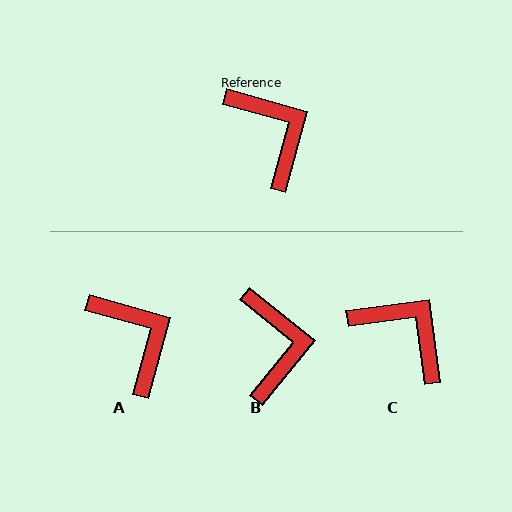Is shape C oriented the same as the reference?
No, it is off by about 23 degrees.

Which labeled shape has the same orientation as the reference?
A.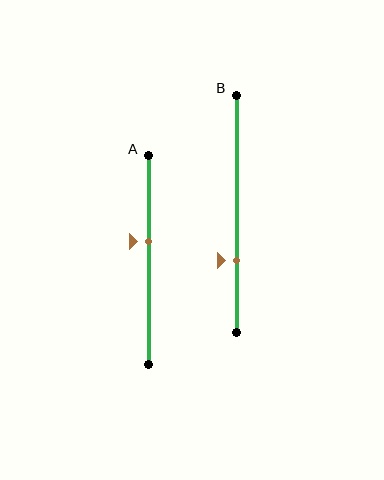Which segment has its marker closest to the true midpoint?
Segment A has its marker closest to the true midpoint.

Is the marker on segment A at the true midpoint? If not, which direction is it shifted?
No, the marker on segment A is shifted upward by about 9% of the segment length.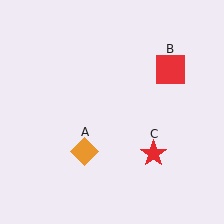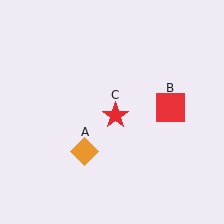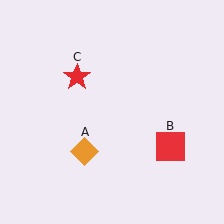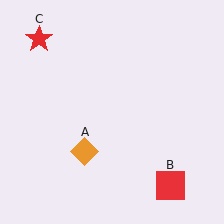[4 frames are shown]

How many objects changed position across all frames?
2 objects changed position: red square (object B), red star (object C).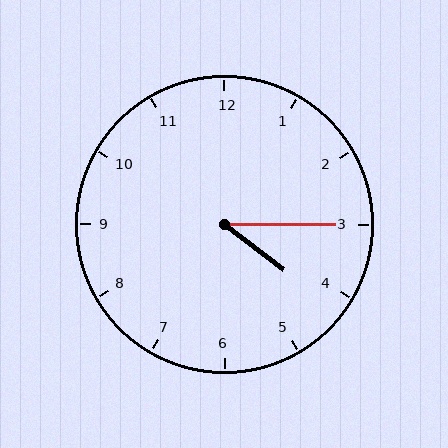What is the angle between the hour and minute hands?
Approximately 38 degrees.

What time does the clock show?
4:15.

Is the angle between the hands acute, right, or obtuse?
It is acute.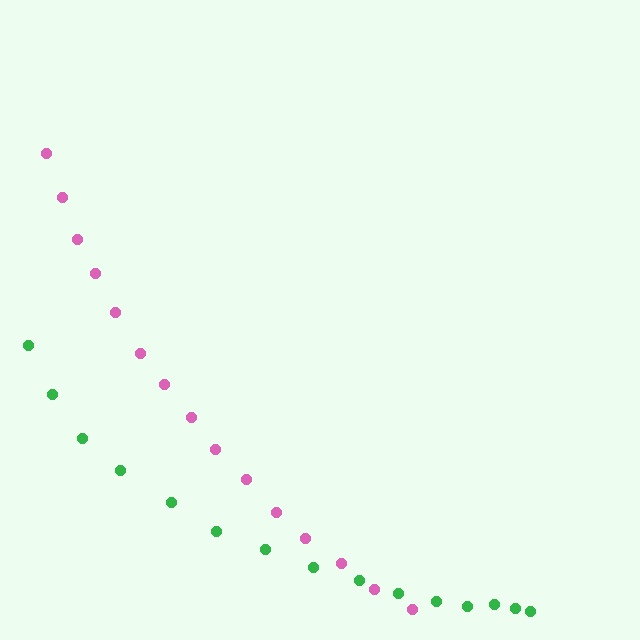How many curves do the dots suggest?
There are 2 distinct paths.